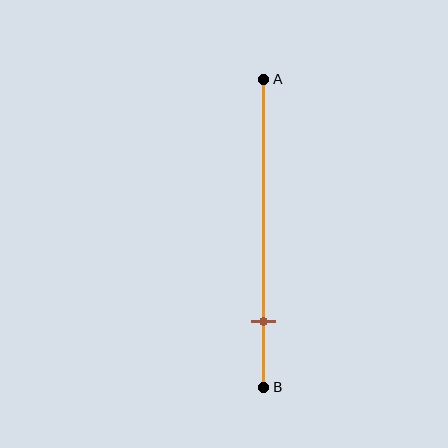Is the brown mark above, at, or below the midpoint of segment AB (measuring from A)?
The brown mark is below the midpoint of segment AB.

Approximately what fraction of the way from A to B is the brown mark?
The brown mark is approximately 80% of the way from A to B.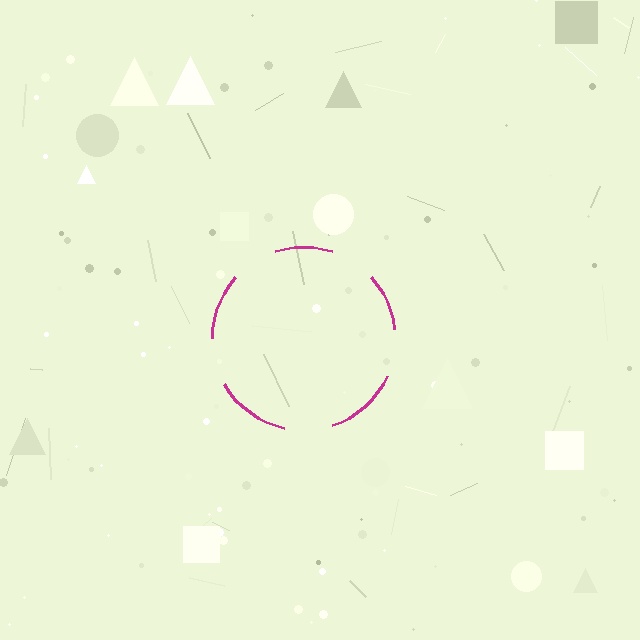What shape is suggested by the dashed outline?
The dashed outline suggests a circle.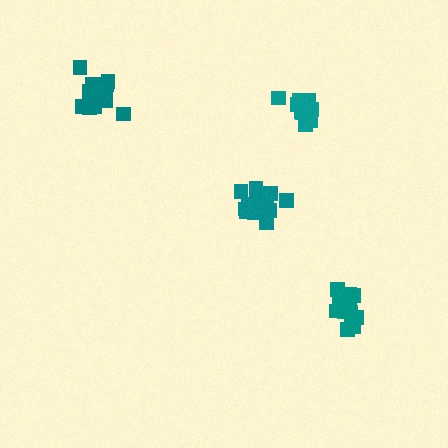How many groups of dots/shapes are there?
There are 4 groups.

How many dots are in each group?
Group 1: 17 dots, Group 2: 16 dots, Group 3: 15 dots, Group 4: 20 dots (68 total).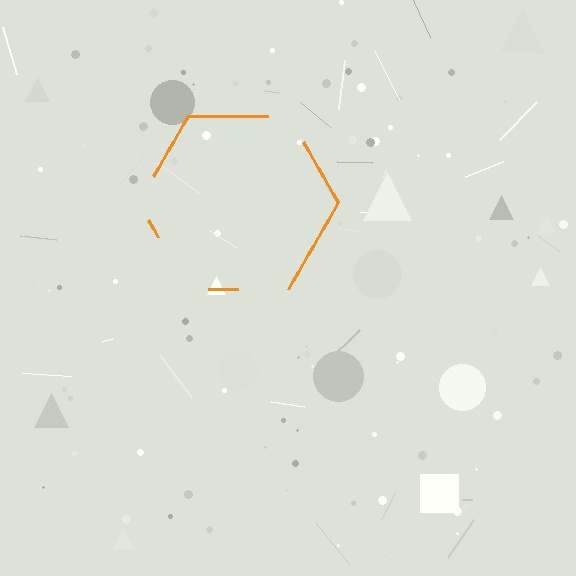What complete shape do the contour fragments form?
The contour fragments form a hexagon.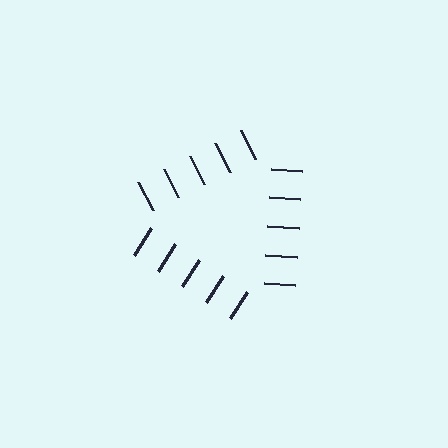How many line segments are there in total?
15 — 5 along each of the 3 edges.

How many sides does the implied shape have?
3 sides — the line-ends trace a triangle.